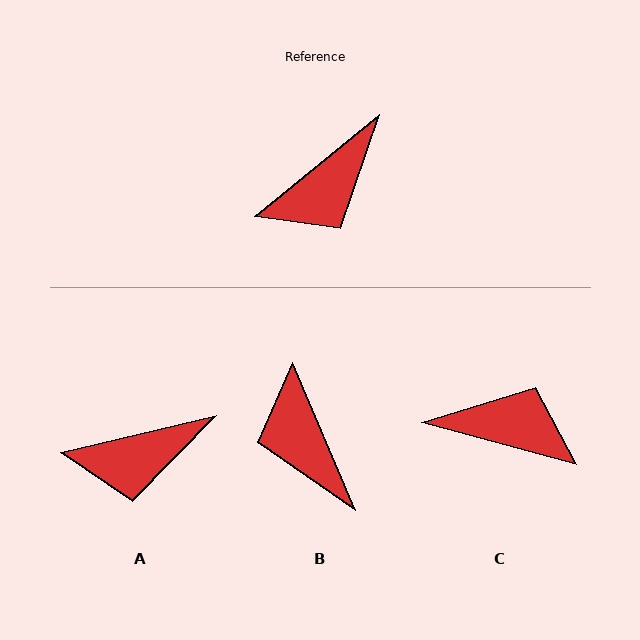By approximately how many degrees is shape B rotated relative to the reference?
Approximately 106 degrees clockwise.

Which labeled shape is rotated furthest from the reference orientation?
C, about 126 degrees away.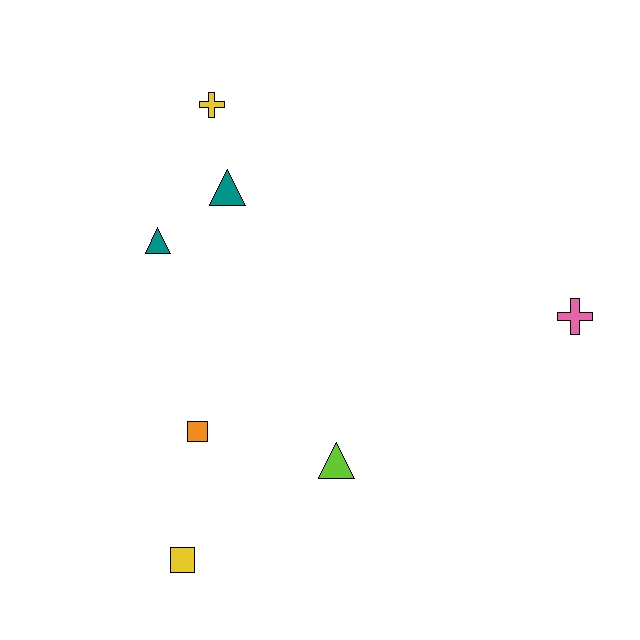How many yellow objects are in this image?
There are 2 yellow objects.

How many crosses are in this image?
There are 2 crosses.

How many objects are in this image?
There are 7 objects.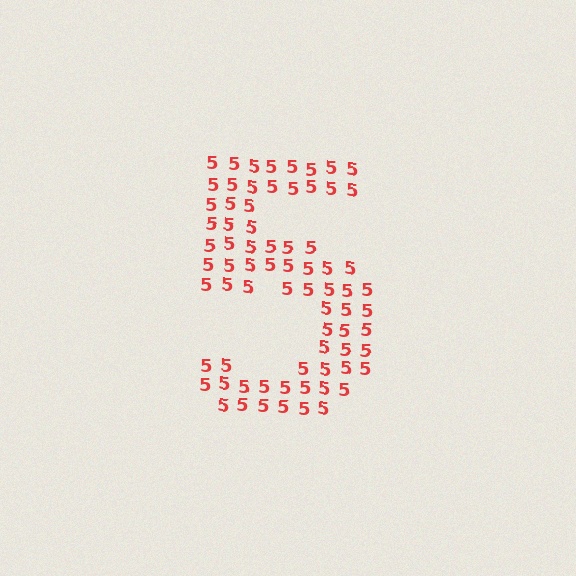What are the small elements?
The small elements are digit 5's.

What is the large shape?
The large shape is the digit 5.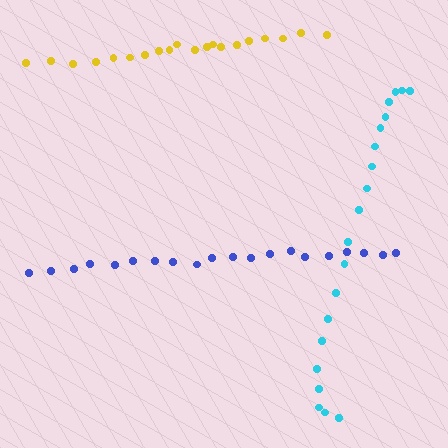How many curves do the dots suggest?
There are 3 distinct paths.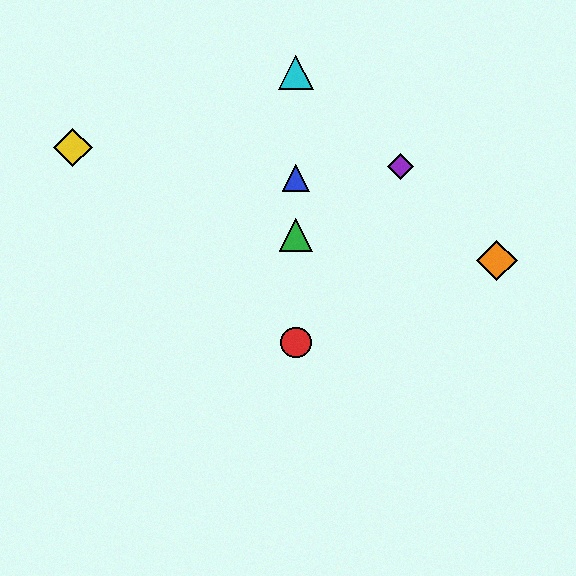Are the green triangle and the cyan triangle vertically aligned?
Yes, both are at x≈296.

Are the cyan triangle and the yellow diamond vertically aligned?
No, the cyan triangle is at x≈296 and the yellow diamond is at x≈73.